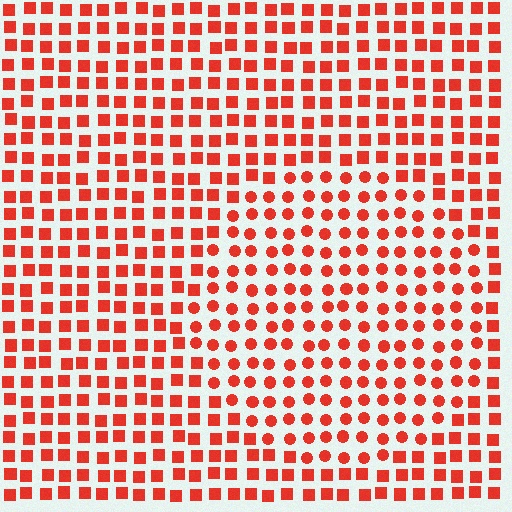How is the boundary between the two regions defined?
The boundary is defined by a change in element shape: circles inside vs. squares outside. All elements share the same color and spacing.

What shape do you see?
I see a circle.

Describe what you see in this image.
The image is filled with small red elements arranged in a uniform grid. A circle-shaped region contains circles, while the surrounding area contains squares. The boundary is defined purely by the change in element shape.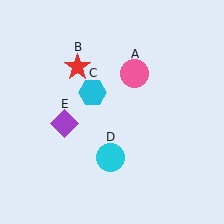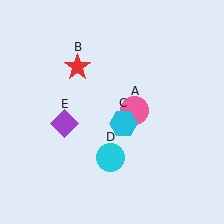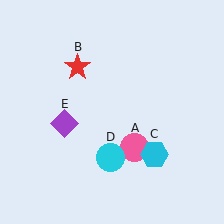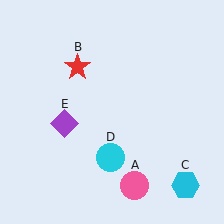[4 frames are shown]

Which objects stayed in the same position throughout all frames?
Red star (object B) and cyan circle (object D) and purple diamond (object E) remained stationary.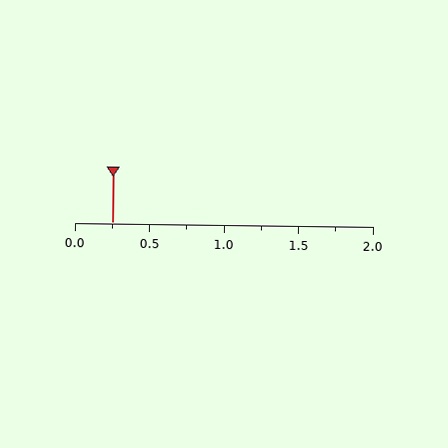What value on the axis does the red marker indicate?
The marker indicates approximately 0.25.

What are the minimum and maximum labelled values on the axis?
The axis runs from 0.0 to 2.0.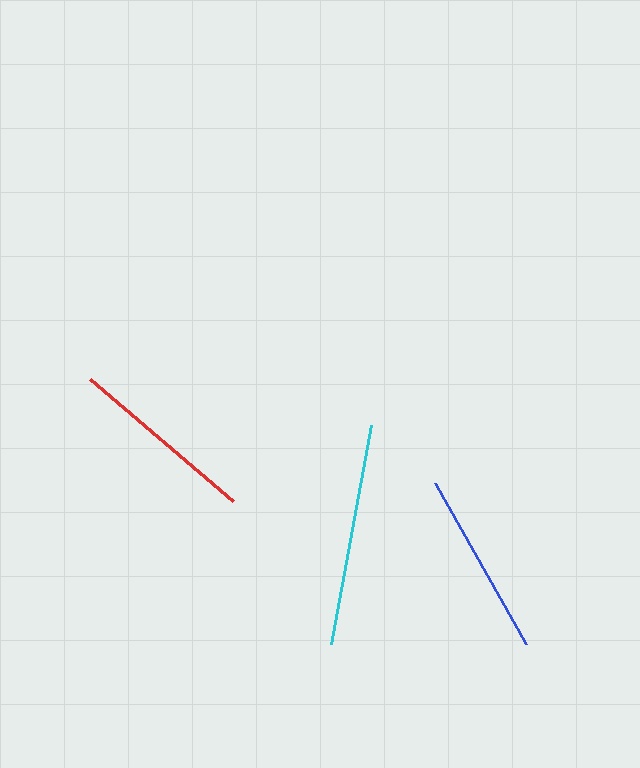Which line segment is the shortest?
The blue line is the shortest at approximately 185 pixels.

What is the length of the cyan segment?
The cyan segment is approximately 223 pixels long.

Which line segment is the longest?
The cyan line is the longest at approximately 223 pixels.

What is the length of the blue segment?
The blue segment is approximately 185 pixels long.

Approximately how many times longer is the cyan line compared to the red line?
The cyan line is approximately 1.2 times the length of the red line.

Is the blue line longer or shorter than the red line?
The red line is longer than the blue line.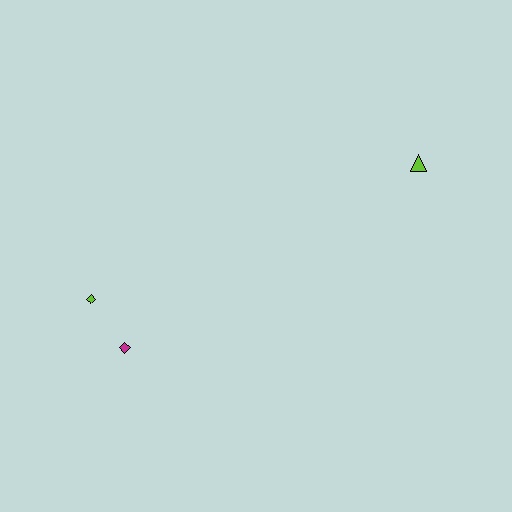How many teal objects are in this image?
There are no teal objects.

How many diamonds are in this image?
There are 2 diamonds.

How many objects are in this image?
There are 3 objects.